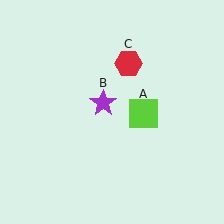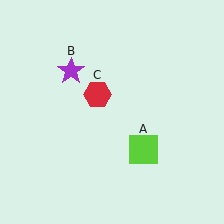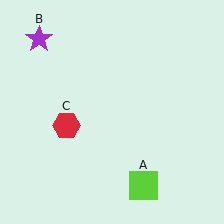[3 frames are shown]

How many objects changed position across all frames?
3 objects changed position: lime square (object A), purple star (object B), red hexagon (object C).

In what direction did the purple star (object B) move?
The purple star (object B) moved up and to the left.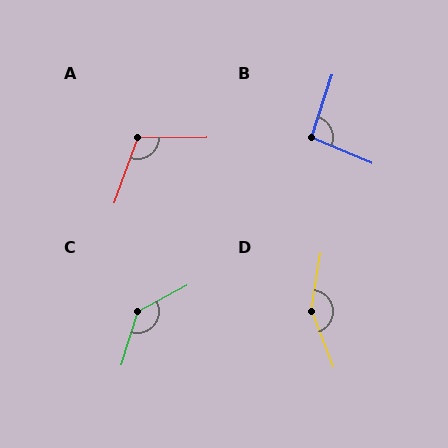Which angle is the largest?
D, at approximately 150 degrees.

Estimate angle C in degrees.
Approximately 135 degrees.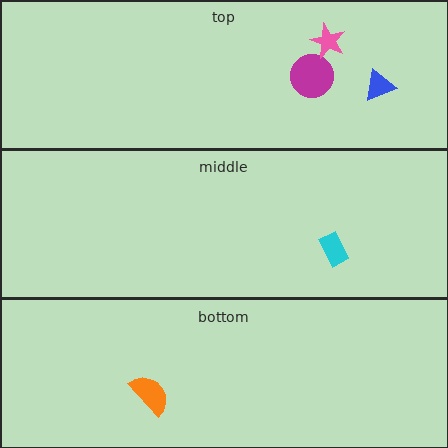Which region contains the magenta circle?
The top region.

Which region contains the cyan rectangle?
The middle region.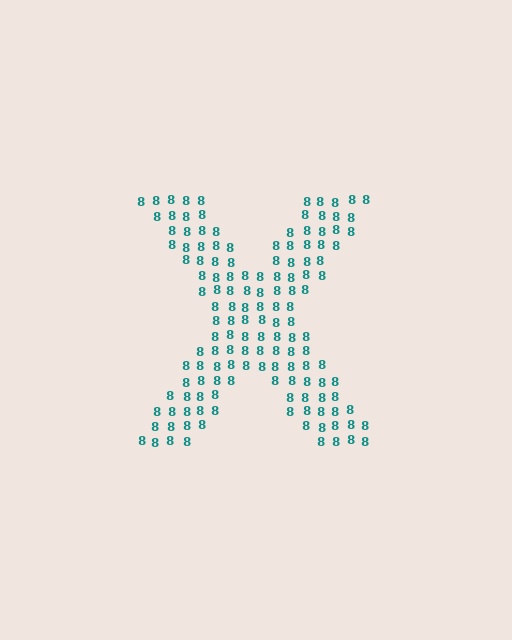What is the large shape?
The large shape is the letter X.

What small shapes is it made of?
It is made of small digit 8's.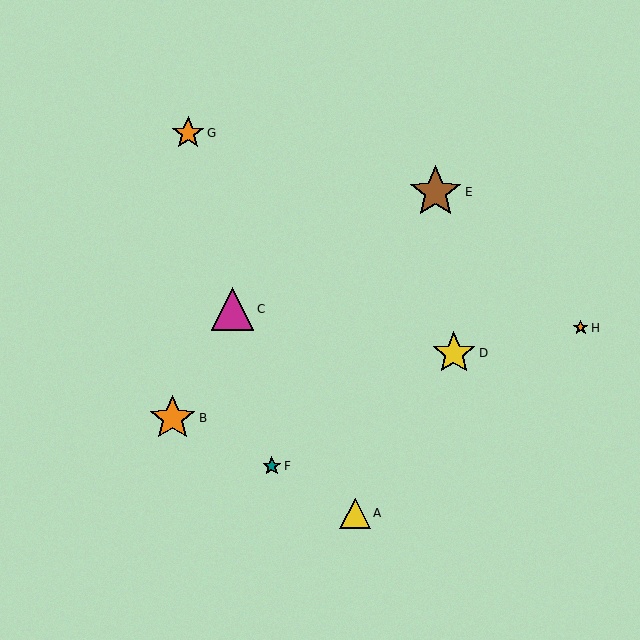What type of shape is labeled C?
Shape C is a magenta triangle.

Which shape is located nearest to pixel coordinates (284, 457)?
The teal star (labeled F) at (272, 466) is nearest to that location.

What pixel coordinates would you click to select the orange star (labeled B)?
Click at (172, 418) to select the orange star B.